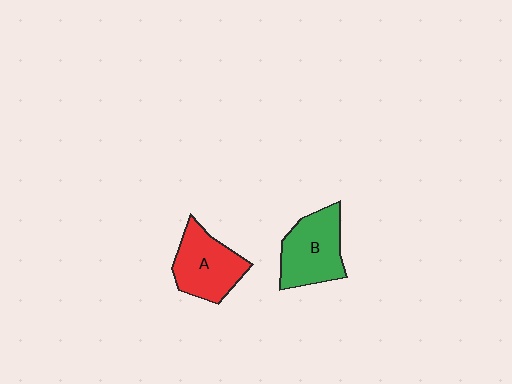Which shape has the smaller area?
Shape A (red).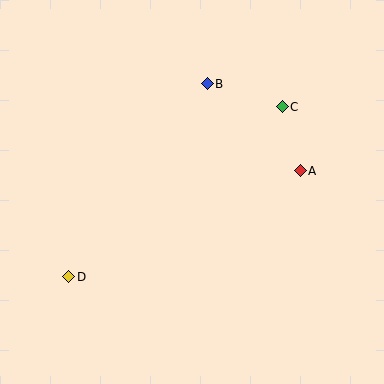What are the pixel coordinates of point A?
Point A is at (300, 171).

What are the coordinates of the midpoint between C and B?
The midpoint between C and B is at (245, 95).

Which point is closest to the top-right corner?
Point C is closest to the top-right corner.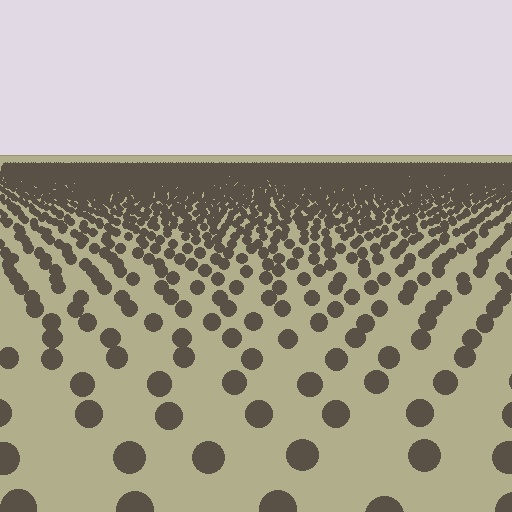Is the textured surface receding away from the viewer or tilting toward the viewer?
The surface is receding away from the viewer. Texture elements get smaller and denser toward the top.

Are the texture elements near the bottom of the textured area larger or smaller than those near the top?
Larger. Near the bottom, elements are closer to the viewer and appear at a bigger on-screen size.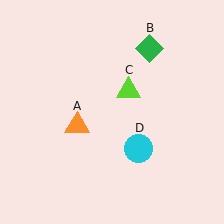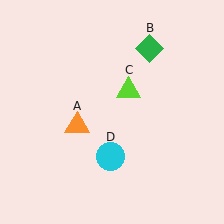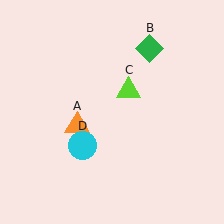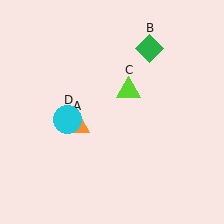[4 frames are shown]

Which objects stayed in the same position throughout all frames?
Orange triangle (object A) and green diamond (object B) and lime triangle (object C) remained stationary.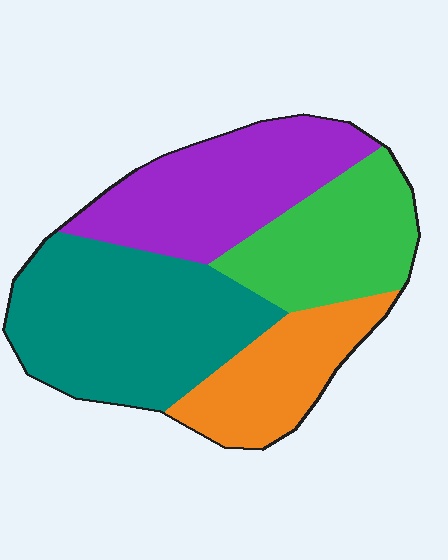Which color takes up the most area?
Teal, at roughly 35%.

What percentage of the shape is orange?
Orange takes up about one sixth (1/6) of the shape.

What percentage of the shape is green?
Green takes up about one fifth (1/5) of the shape.